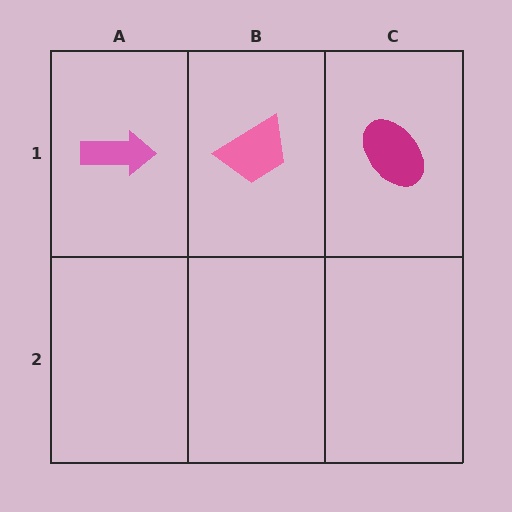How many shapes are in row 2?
0 shapes.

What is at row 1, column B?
A pink trapezoid.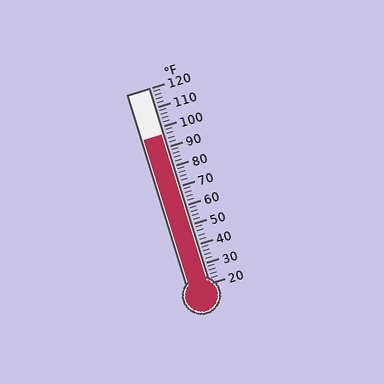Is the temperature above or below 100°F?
The temperature is below 100°F.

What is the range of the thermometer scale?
The thermometer scale ranges from 20°F to 120°F.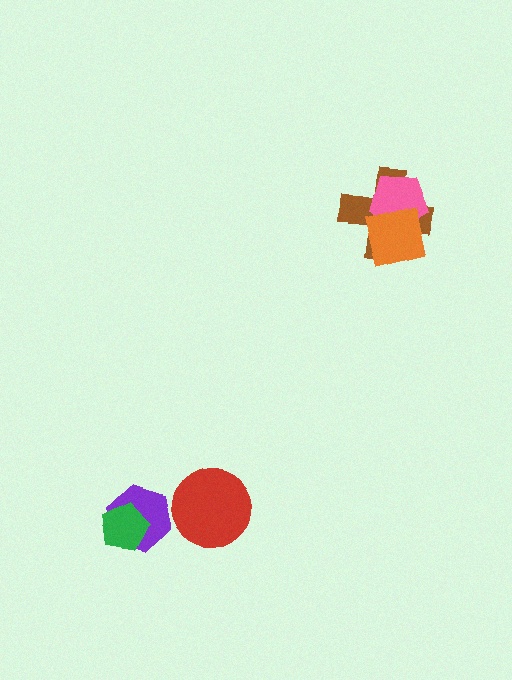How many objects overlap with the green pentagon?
1 object overlaps with the green pentagon.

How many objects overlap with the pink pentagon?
2 objects overlap with the pink pentagon.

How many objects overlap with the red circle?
0 objects overlap with the red circle.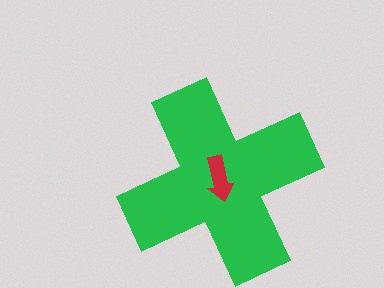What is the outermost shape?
The green cross.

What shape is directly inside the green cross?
The red arrow.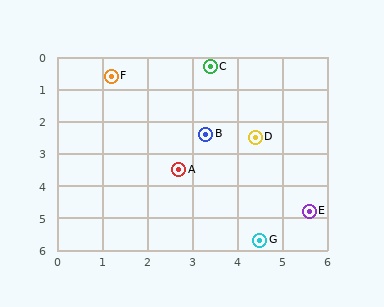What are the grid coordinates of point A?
Point A is at approximately (2.7, 3.5).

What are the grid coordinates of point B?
Point B is at approximately (3.3, 2.4).